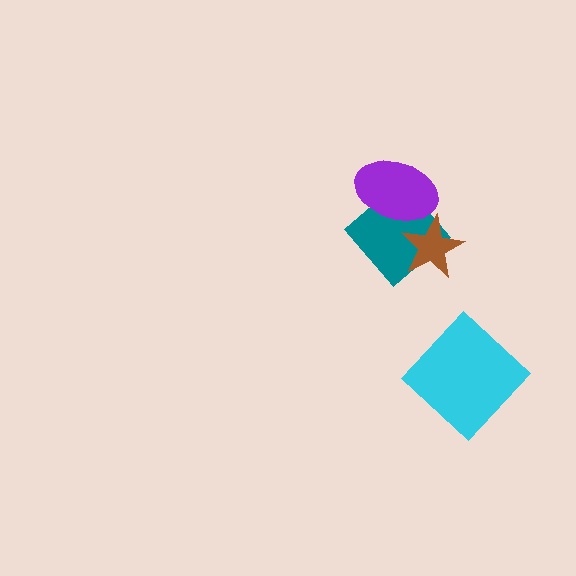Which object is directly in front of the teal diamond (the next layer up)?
The brown star is directly in front of the teal diamond.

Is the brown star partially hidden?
Yes, it is partially covered by another shape.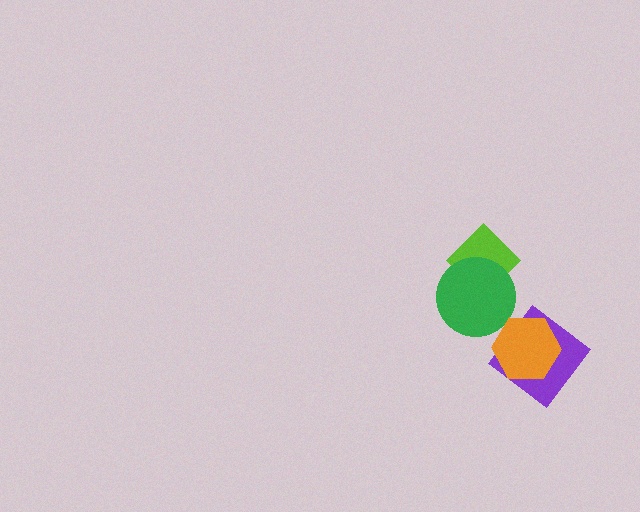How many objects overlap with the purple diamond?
1 object overlaps with the purple diamond.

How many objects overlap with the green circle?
1 object overlaps with the green circle.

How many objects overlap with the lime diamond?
1 object overlaps with the lime diamond.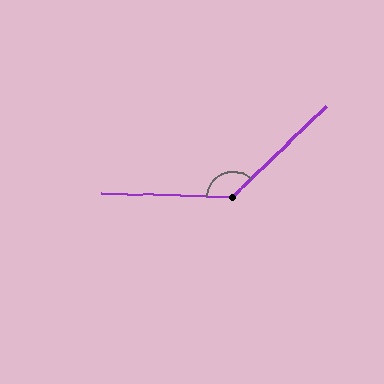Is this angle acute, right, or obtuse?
It is obtuse.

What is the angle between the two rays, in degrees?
Approximately 134 degrees.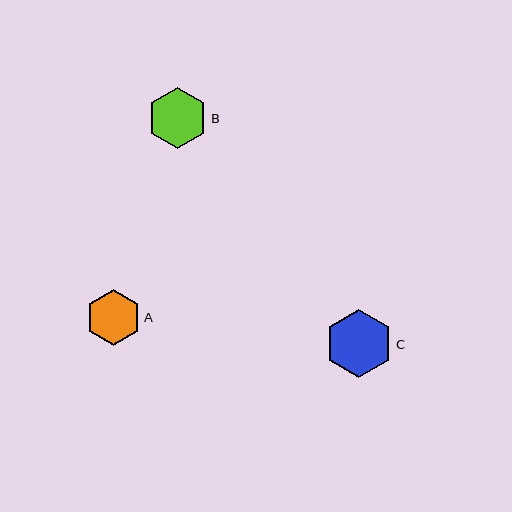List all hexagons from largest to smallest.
From largest to smallest: C, B, A.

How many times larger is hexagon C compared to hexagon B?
Hexagon C is approximately 1.1 times the size of hexagon B.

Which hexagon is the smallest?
Hexagon A is the smallest with a size of approximately 56 pixels.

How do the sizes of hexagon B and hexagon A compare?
Hexagon B and hexagon A are approximately the same size.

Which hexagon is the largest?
Hexagon C is the largest with a size of approximately 67 pixels.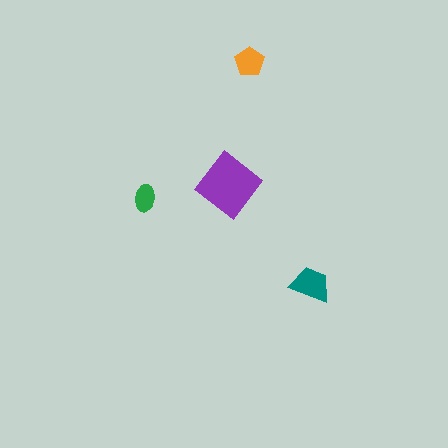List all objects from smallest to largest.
The green ellipse, the orange pentagon, the teal trapezoid, the purple diamond.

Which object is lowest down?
The teal trapezoid is bottommost.